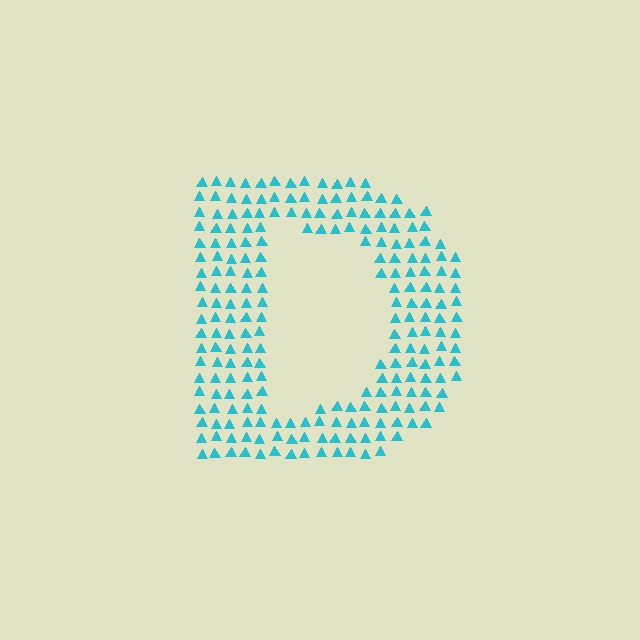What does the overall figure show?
The overall figure shows the letter D.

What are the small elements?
The small elements are triangles.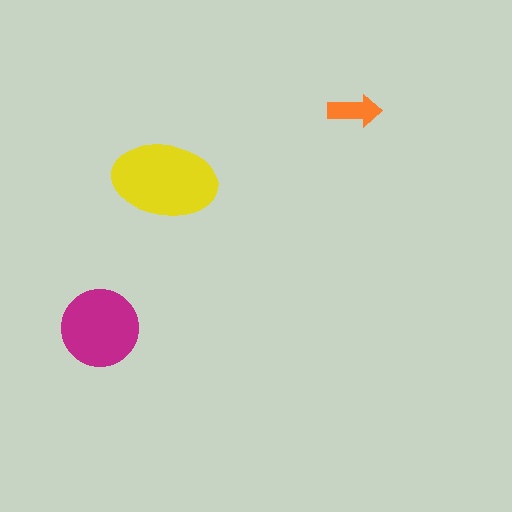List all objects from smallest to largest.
The orange arrow, the magenta circle, the yellow ellipse.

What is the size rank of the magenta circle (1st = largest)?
2nd.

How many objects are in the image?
There are 3 objects in the image.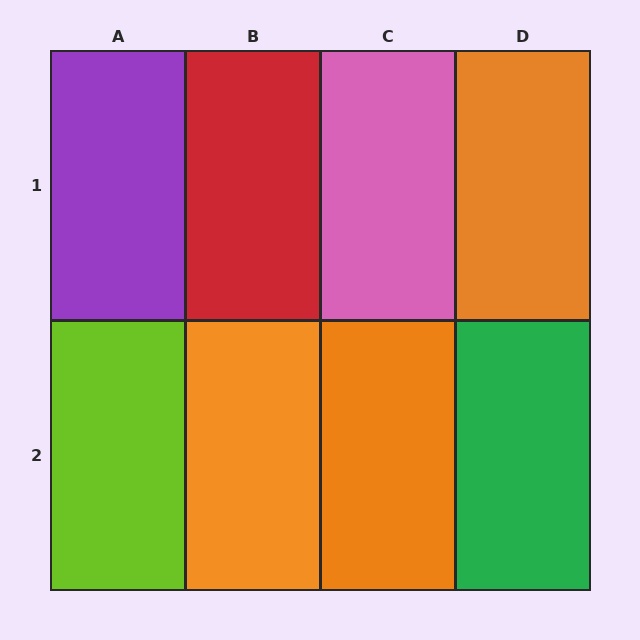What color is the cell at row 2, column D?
Green.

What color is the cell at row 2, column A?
Lime.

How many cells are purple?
1 cell is purple.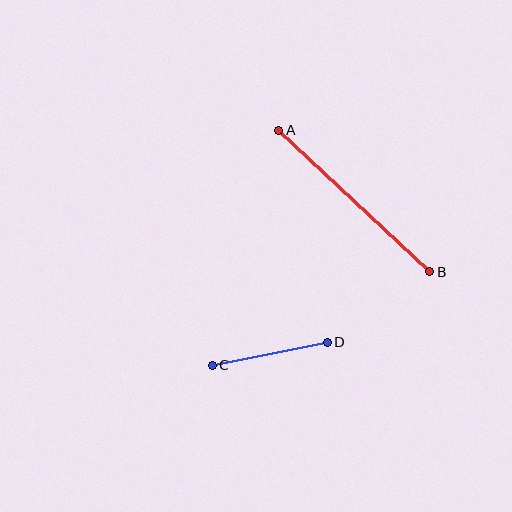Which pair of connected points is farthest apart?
Points A and B are farthest apart.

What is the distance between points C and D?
The distance is approximately 118 pixels.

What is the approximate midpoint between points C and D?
The midpoint is at approximately (270, 354) pixels.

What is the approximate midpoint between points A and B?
The midpoint is at approximately (354, 201) pixels.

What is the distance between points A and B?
The distance is approximately 207 pixels.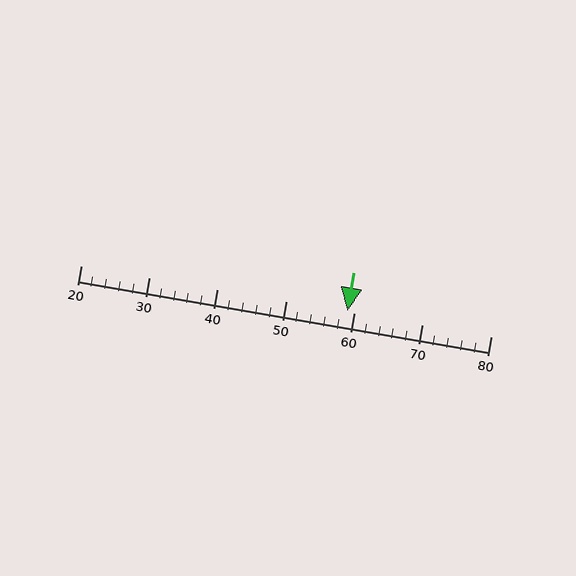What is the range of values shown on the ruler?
The ruler shows values from 20 to 80.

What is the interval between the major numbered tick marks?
The major tick marks are spaced 10 units apart.